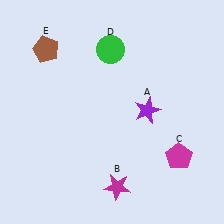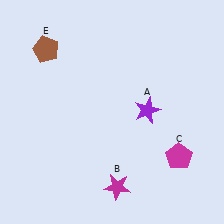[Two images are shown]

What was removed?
The green circle (D) was removed in Image 2.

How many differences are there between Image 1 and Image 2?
There is 1 difference between the two images.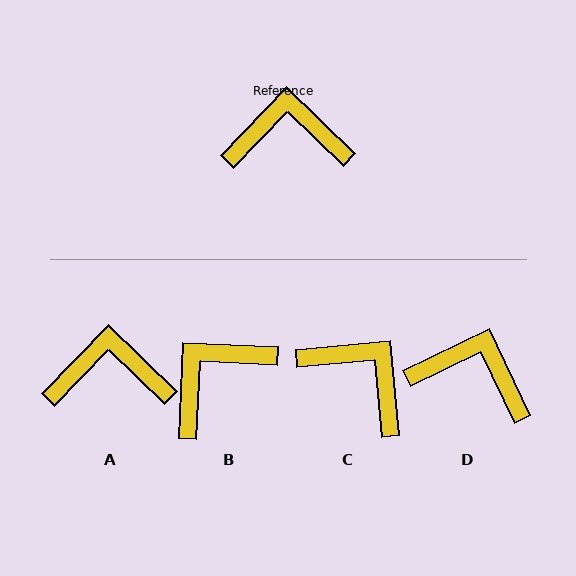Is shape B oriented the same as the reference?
No, it is off by about 41 degrees.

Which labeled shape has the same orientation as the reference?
A.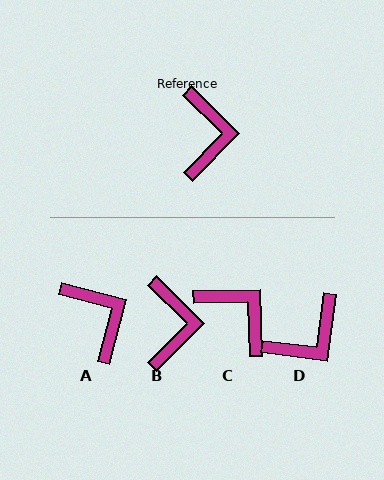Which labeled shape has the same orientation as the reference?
B.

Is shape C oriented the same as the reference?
No, it is off by about 46 degrees.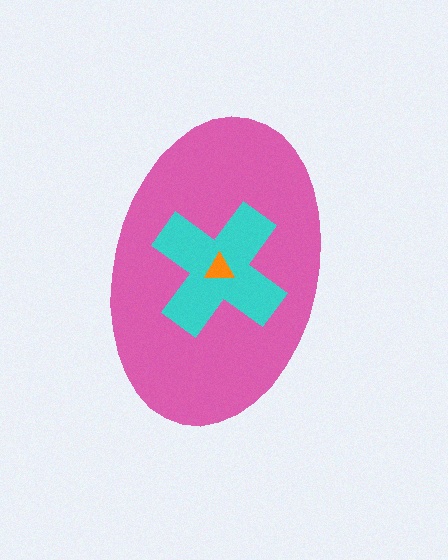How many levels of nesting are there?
3.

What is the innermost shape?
The orange triangle.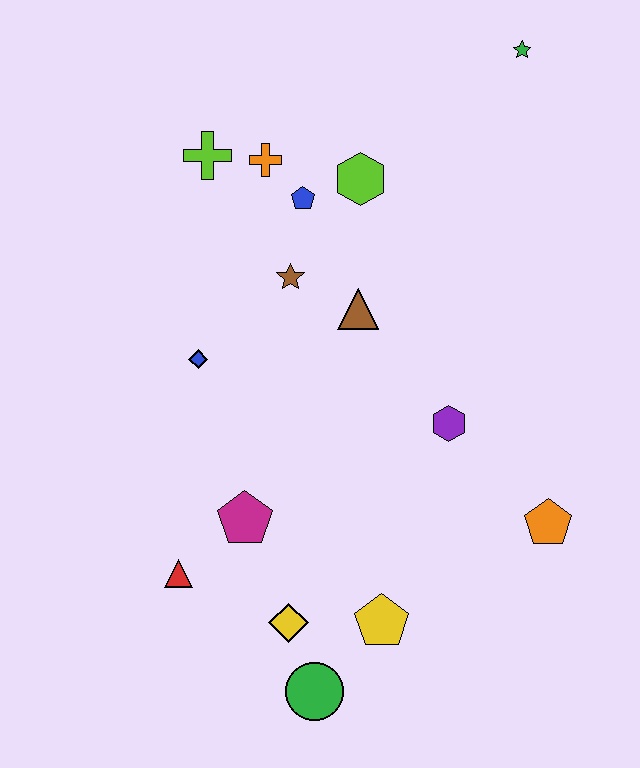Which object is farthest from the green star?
The green circle is farthest from the green star.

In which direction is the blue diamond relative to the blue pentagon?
The blue diamond is below the blue pentagon.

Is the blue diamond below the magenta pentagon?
No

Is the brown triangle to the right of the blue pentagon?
Yes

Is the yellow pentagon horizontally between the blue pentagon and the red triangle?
No